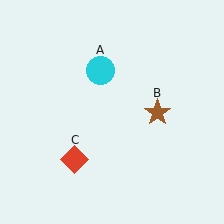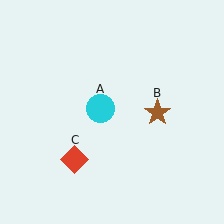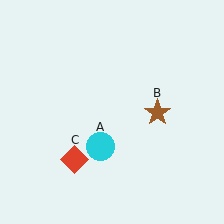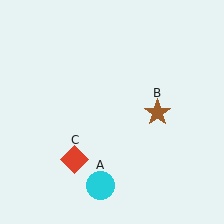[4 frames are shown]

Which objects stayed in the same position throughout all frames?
Brown star (object B) and red diamond (object C) remained stationary.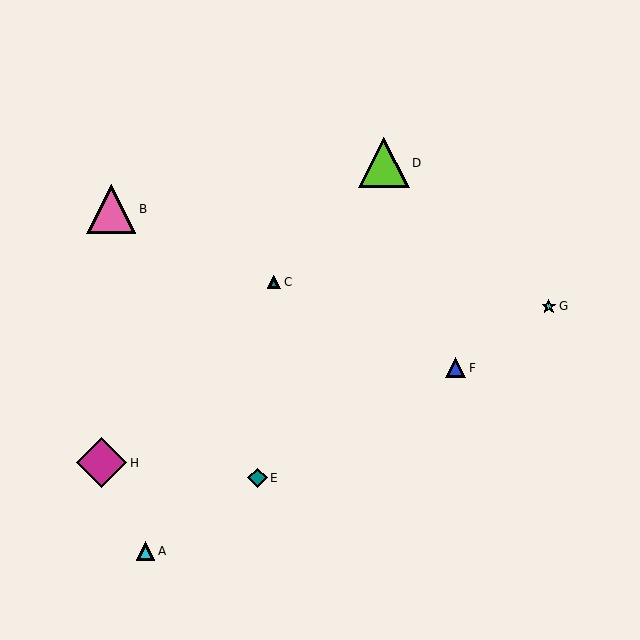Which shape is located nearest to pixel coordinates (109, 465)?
The magenta diamond (labeled H) at (102, 463) is nearest to that location.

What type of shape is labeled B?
Shape B is a pink triangle.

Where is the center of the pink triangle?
The center of the pink triangle is at (111, 209).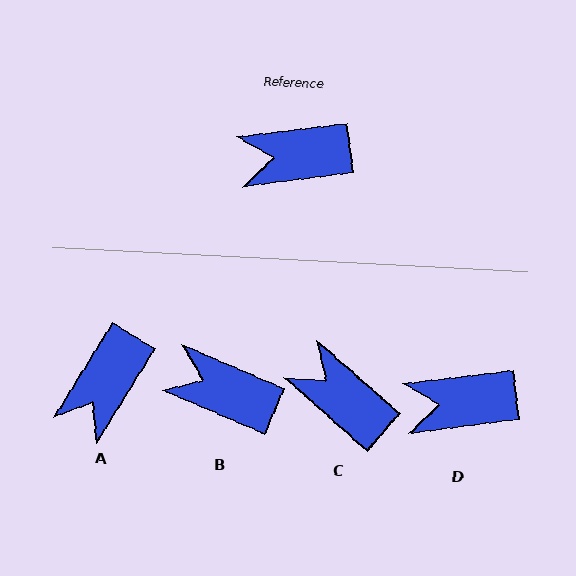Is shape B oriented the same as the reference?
No, it is off by about 31 degrees.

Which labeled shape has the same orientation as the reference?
D.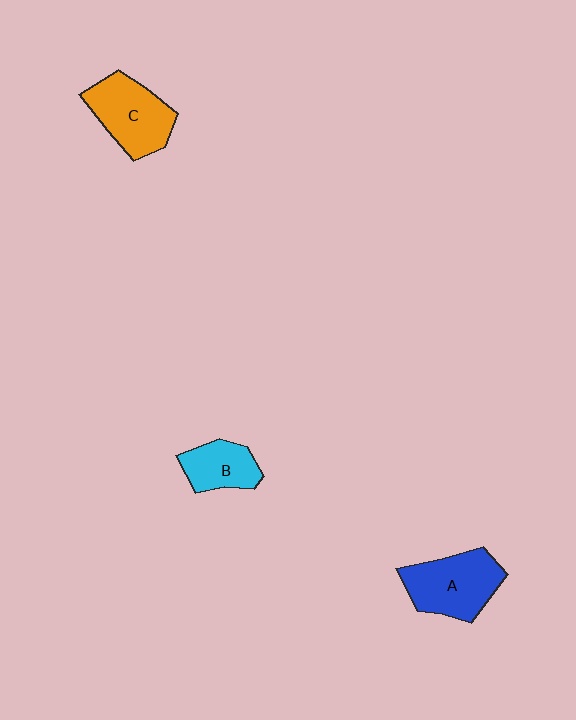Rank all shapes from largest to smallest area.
From largest to smallest: A (blue), C (orange), B (cyan).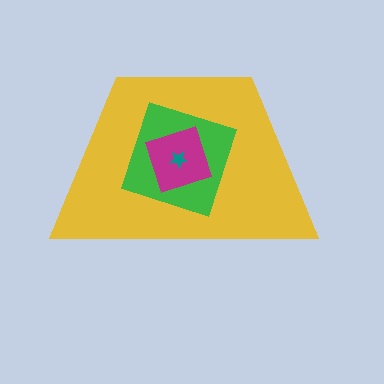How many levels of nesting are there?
4.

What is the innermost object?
The teal star.